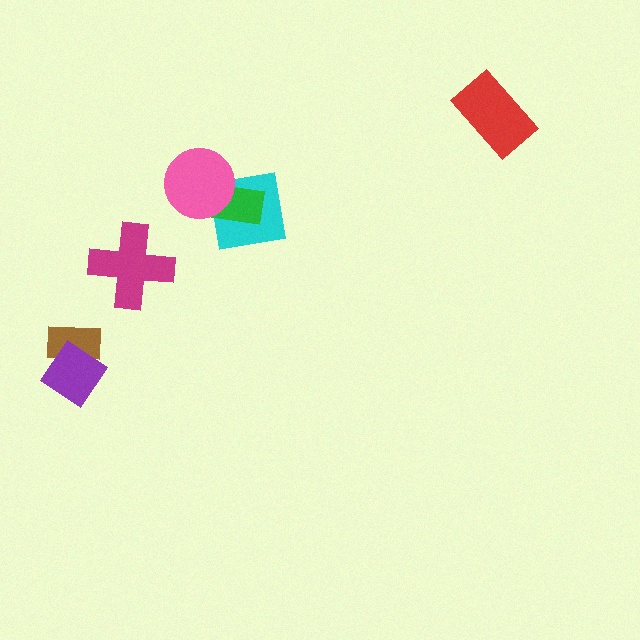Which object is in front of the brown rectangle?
The purple diamond is in front of the brown rectangle.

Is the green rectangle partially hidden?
Yes, it is partially covered by another shape.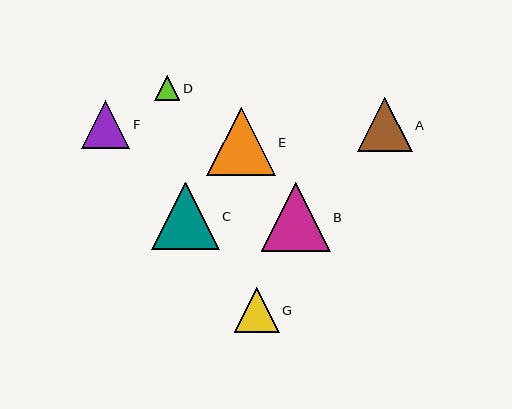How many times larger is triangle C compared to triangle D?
Triangle C is approximately 2.7 times the size of triangle D.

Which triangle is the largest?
Triangle E is the largest with a size of approximately 69 pixels.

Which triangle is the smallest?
Triangle D is the smallest with a size of approximately 25 pixels.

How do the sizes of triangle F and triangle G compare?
Triangle F and triangle G are approximately the same size.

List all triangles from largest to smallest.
From largest to smallest: E, B, C, A, F, G, D.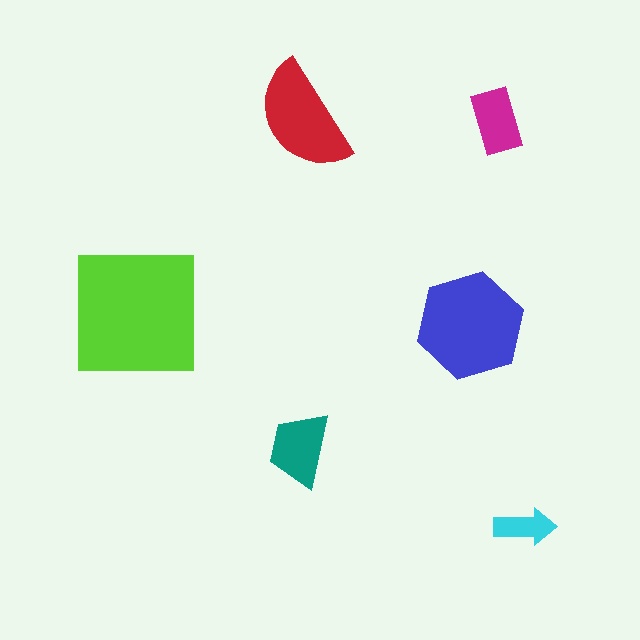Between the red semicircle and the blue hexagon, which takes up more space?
The blue hexagon.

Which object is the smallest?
The cyan arrow.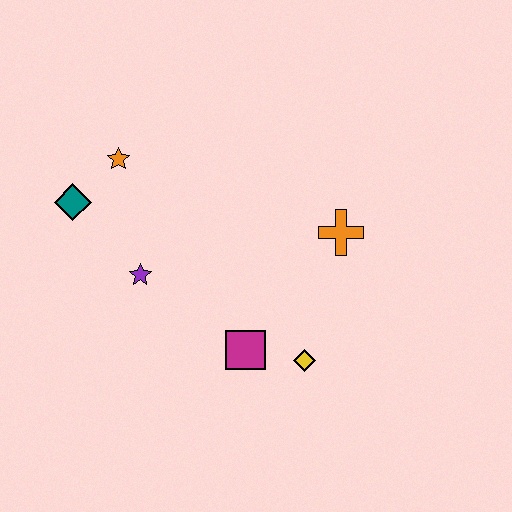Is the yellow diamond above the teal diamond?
No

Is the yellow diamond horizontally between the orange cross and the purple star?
Yes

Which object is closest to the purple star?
The teal diamond is closest to the purple star.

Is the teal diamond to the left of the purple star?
Yes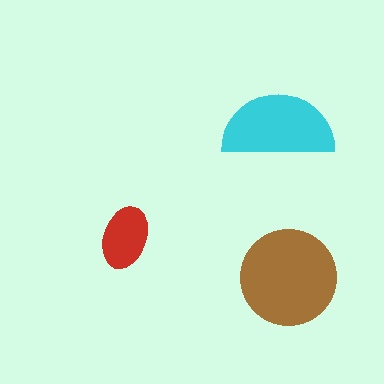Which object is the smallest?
The red ellipse.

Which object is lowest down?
The brown circle is bottommost.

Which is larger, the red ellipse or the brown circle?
The brown circle.